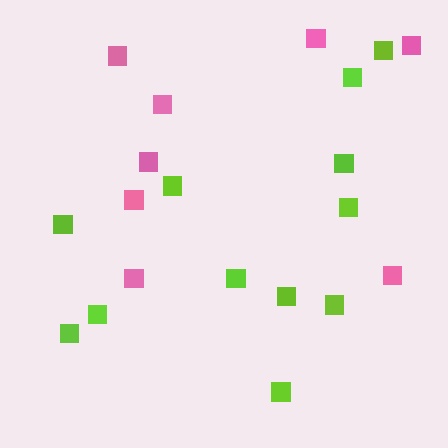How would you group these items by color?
There are 2 groups: one group of pink squares (8) and one group of lime squares (12).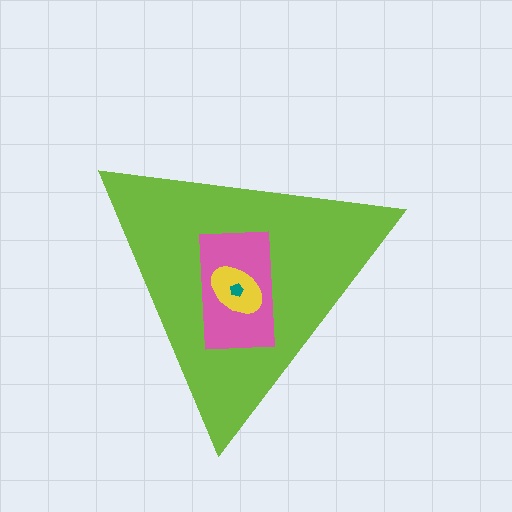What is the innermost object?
The teal pentagon.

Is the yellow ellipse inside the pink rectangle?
Yes.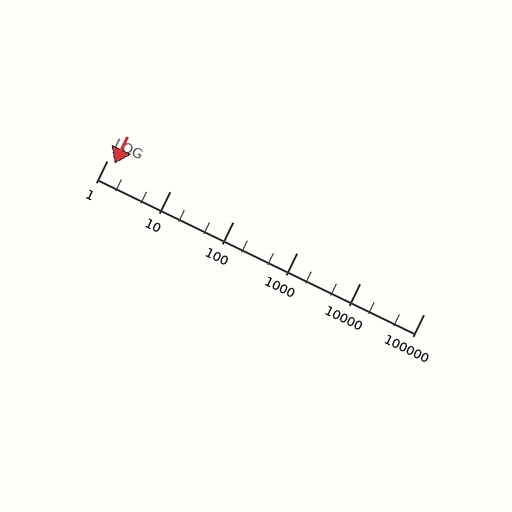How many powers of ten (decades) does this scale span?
The scale spans 5 decades, from 1 to 100000.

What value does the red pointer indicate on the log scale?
The pointer indicates approximately 1.3.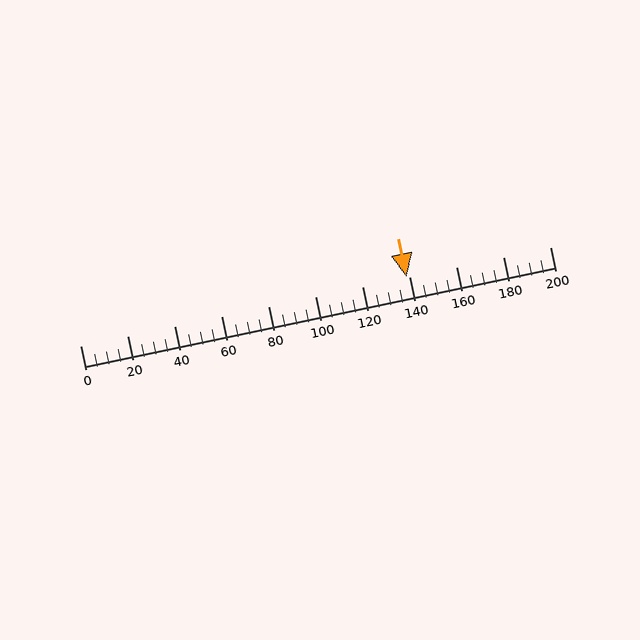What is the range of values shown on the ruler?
The ruler shows values from 0 to 200.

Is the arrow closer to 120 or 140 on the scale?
The arrow is closer to 140.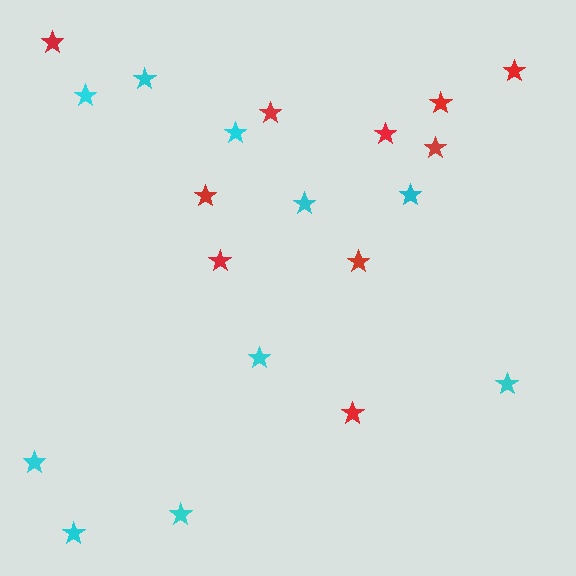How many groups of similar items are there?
There are 2 groups: one group of cyan stars (10) and one group of red stars (10).